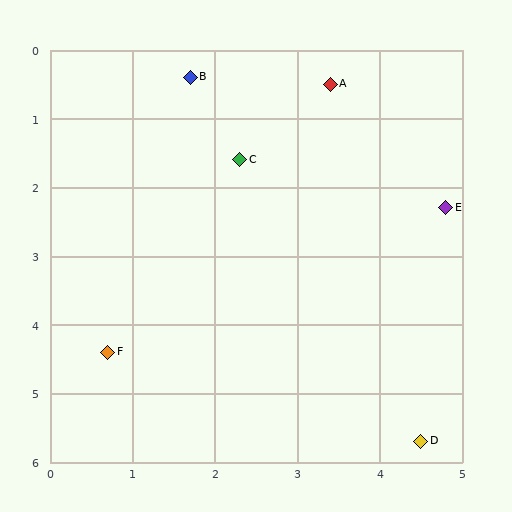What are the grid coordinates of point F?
Point F is at approximately (0.7, 4.4).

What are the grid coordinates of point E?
Point E is at approximately (4.8, 2.3).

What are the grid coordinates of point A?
Point A is at approximately (3.4, 0.5).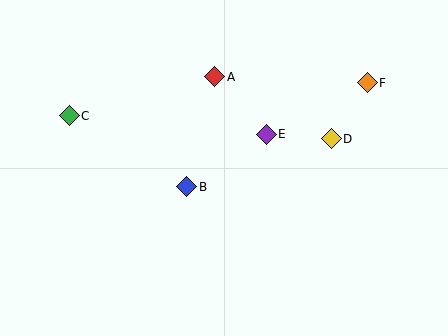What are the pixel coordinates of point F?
Point F is at (367, 83).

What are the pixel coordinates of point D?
Point D is at (331, 139).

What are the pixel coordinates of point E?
Point E is at (266, 134).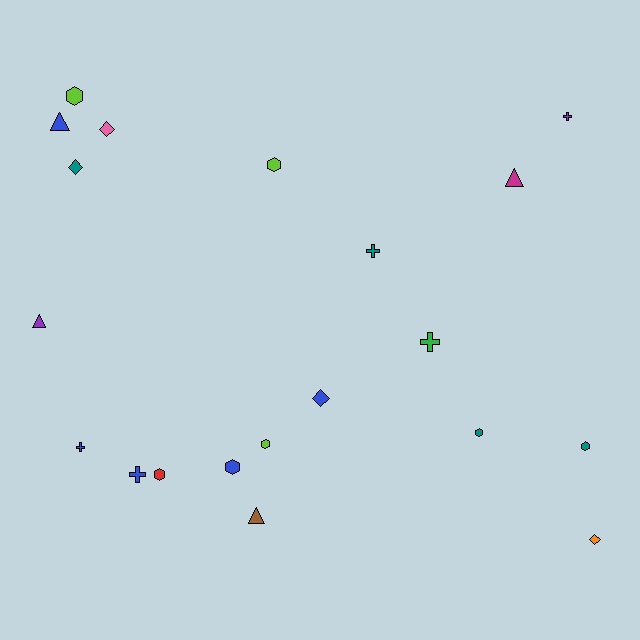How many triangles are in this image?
There are 4 triangles.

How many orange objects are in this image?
There is 1 orange object.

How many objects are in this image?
There are 20 objects.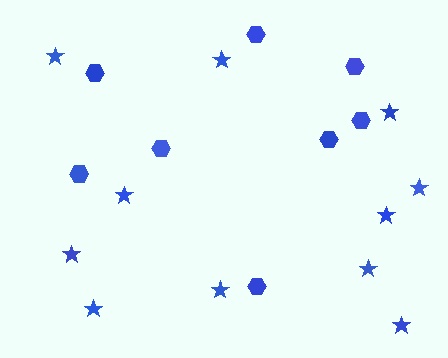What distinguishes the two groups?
There are 2 groups: one group of hexagons (8) and one group of stars (11).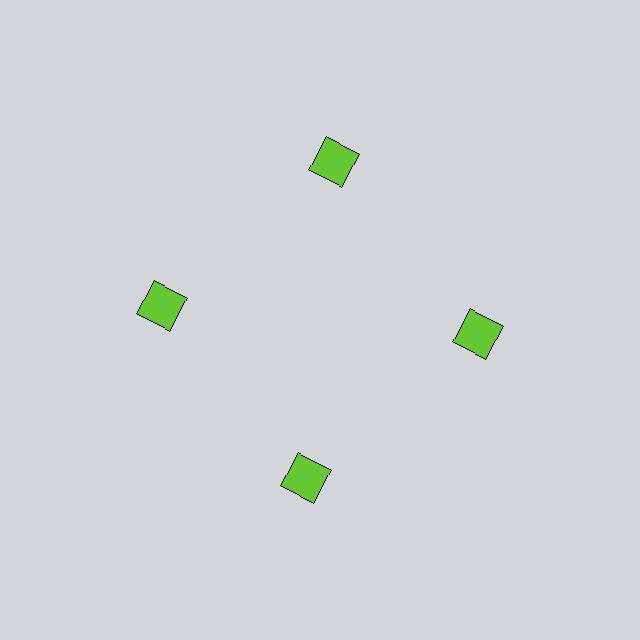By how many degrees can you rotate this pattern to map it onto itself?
The pattern maps onto itself every 90 degrees of rotation.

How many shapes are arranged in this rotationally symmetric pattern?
There are 4 shapes, arranged in 4 groups of 1.